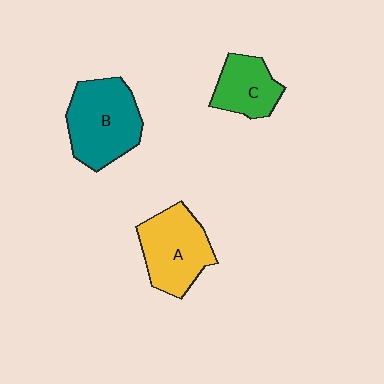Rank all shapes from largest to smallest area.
From largest to smallest: B (teal), A (yellow), C (green).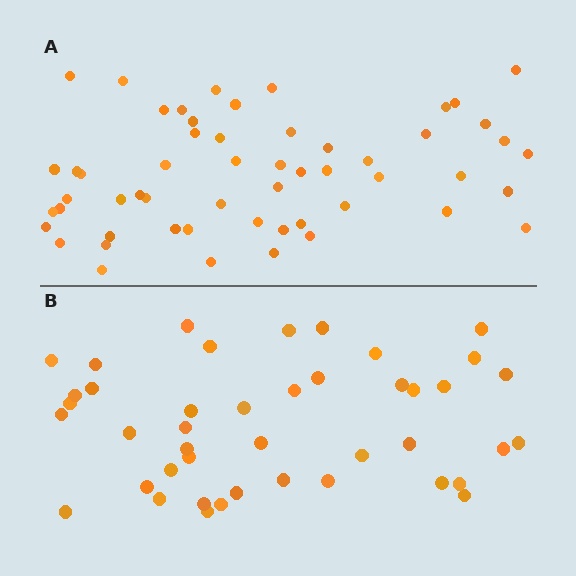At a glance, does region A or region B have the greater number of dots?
Region A (the top region) has more dots.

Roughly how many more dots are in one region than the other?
Region A has roughly 12 or so more dots than region B.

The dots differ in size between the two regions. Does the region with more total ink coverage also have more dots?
No. Region B has more total ink coverage because its dots are larger, but region A actually contains more individual dots. Total area can be misleading — the number of items is what matters here.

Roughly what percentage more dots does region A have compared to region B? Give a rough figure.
About 30% more.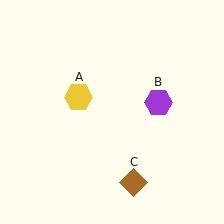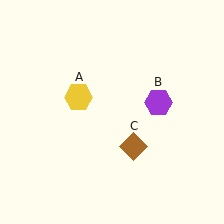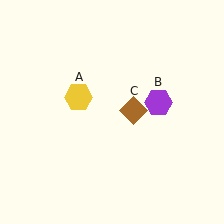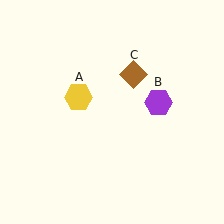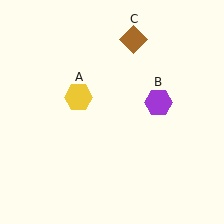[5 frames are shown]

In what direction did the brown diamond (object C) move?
The brown diamond (object C) moved up.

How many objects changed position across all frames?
1 object changed position: brown diamond (object C).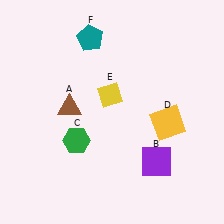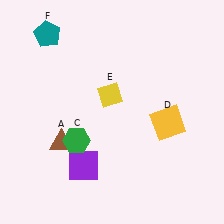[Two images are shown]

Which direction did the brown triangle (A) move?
The brown triangle (A) moved down.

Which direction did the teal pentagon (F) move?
The teal pentagon (F) moved left.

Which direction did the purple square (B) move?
The purple square (B) moved left.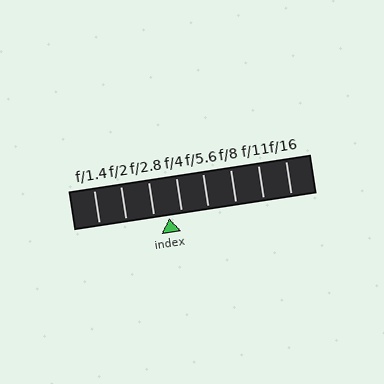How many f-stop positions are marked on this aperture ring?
There are 8 f-stop positions marked.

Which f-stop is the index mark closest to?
The index mark is closest to f/4.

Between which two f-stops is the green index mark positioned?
The index mark is between f/2.8 and f/4.